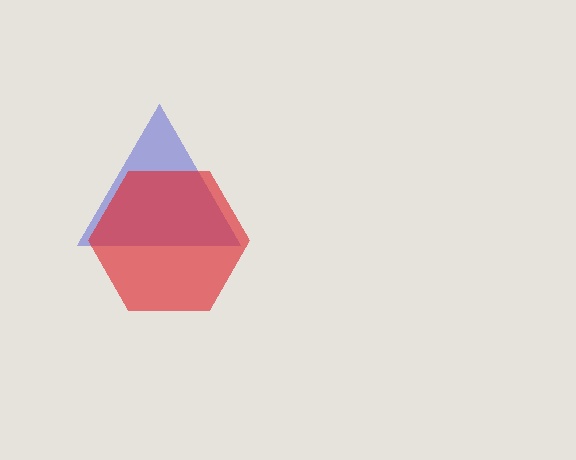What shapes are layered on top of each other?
The layered shapes are: a blue triangle, a red hexagon.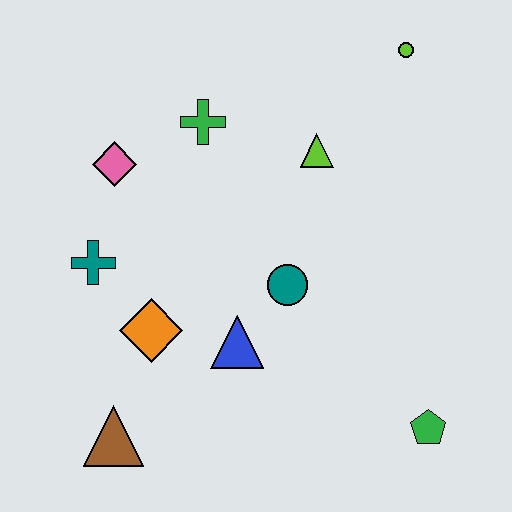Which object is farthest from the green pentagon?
The pink diamond is farthest from the green pentagon.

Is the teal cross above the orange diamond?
Yes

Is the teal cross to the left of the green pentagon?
Yes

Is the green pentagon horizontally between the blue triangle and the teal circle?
No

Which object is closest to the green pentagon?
The teal circle is closest to the green pentagon.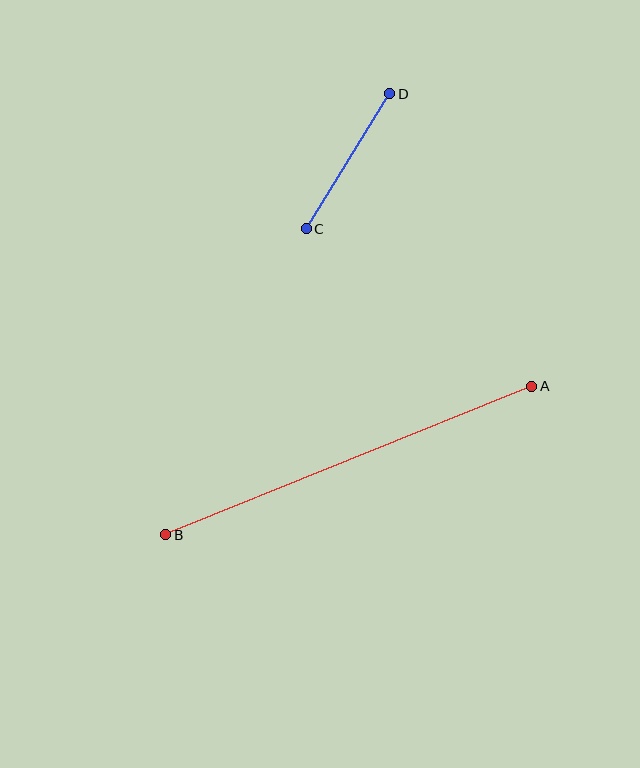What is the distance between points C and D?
The distance is approximately 159 pixels.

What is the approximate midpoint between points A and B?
The midpoint is at approximately (349, 461) pixels.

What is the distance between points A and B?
The distance is approximately 395 pixels.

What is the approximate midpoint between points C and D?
The midpoint is at approximately (348, 161) pixels.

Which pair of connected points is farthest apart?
Points A and B are farthest apart.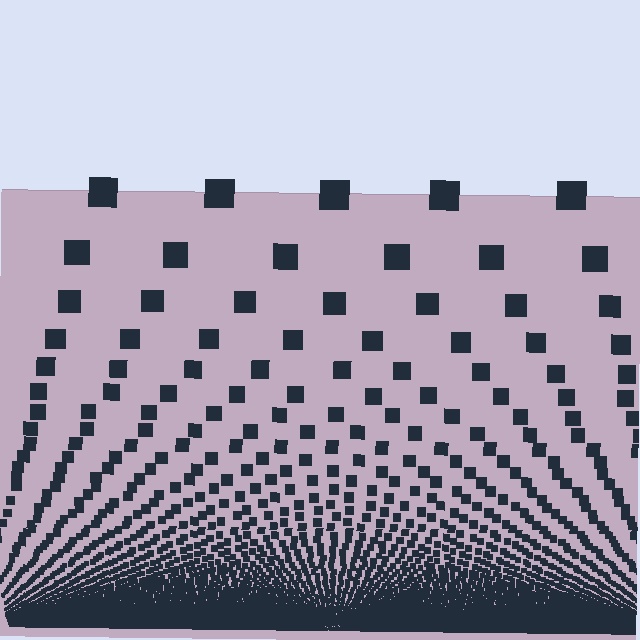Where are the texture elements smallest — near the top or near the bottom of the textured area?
Near the bottom.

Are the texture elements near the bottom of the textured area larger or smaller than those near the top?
Smaller. The gradient is inverted — elements near the bottom are smaller and denser.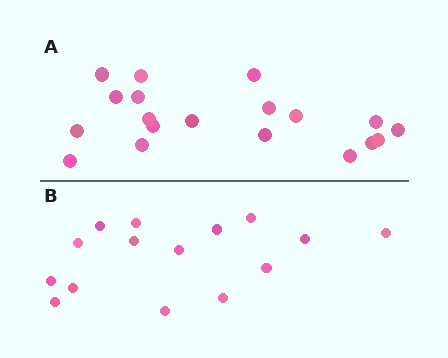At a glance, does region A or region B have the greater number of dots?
Region A (the top region) has more dots.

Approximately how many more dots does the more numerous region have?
Region A has about 4 more dots than region B.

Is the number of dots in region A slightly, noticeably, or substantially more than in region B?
Region A has noticeably more, but not dramatically so. The ratio is roughly 1.3 to 1.